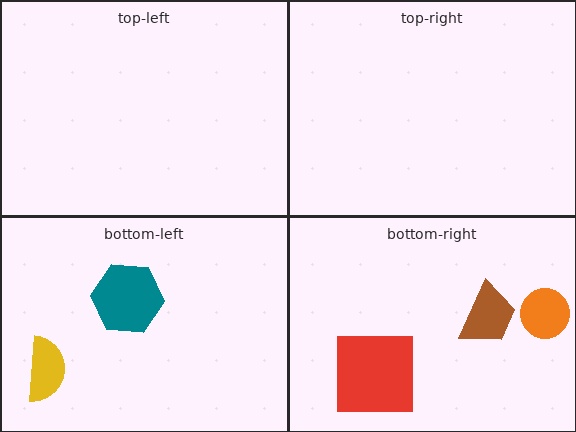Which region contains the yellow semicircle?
The bottom-left region.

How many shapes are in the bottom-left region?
2.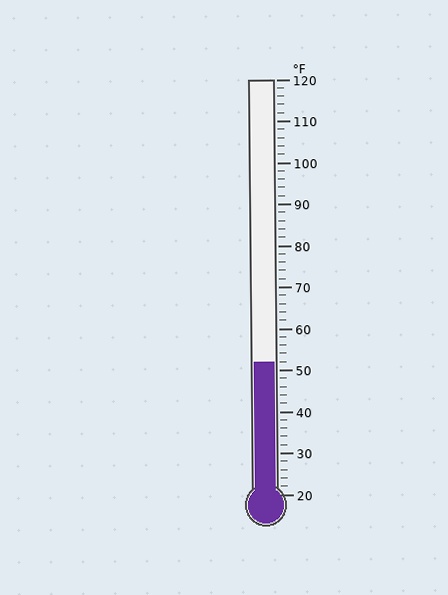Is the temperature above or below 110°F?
The temperature is below 110°F.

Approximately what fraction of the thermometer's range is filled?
The thermometer is filled to approximately 30% of its range.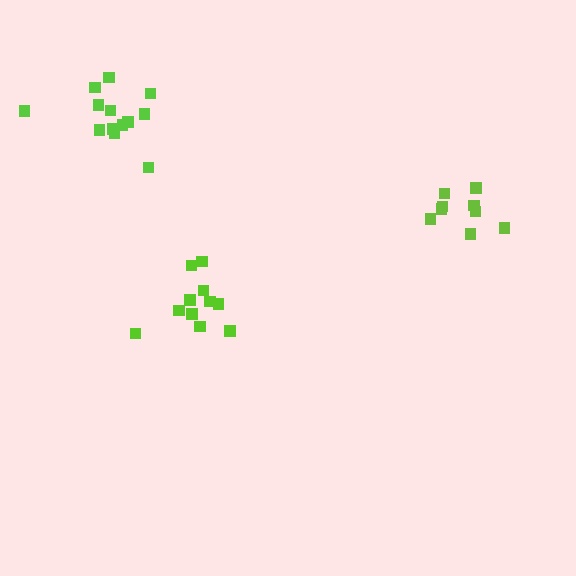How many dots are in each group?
Group 1: 13 dots, Group 2: 11 dots, Group 3: 9 dots (33 total).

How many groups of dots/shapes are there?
There are 3 groups.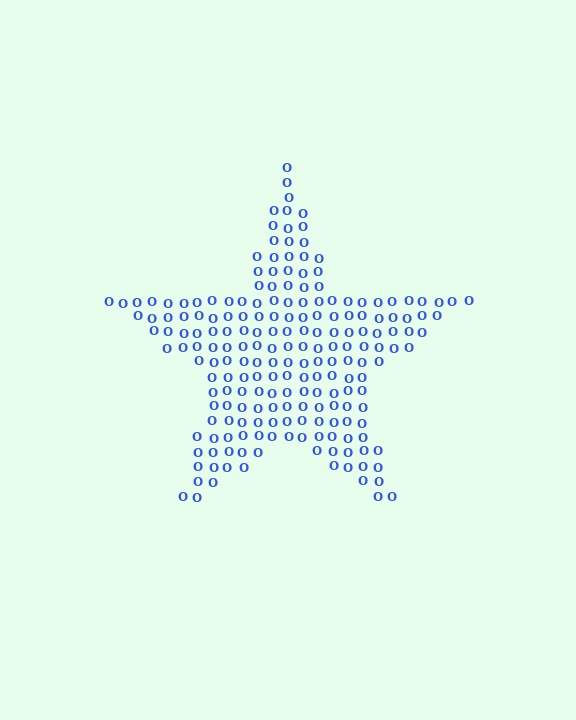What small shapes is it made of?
It is made of small letter O's.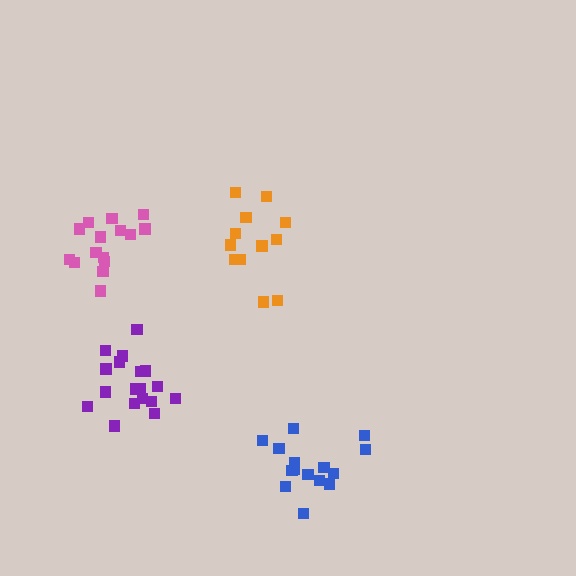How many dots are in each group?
Group 1: 15 dots, Group 2: 15 dots, Group 3: 12 dots, Group 4: 18 dots (60 total).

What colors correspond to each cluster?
The clusters are colored: blue, pink, orange, purple.